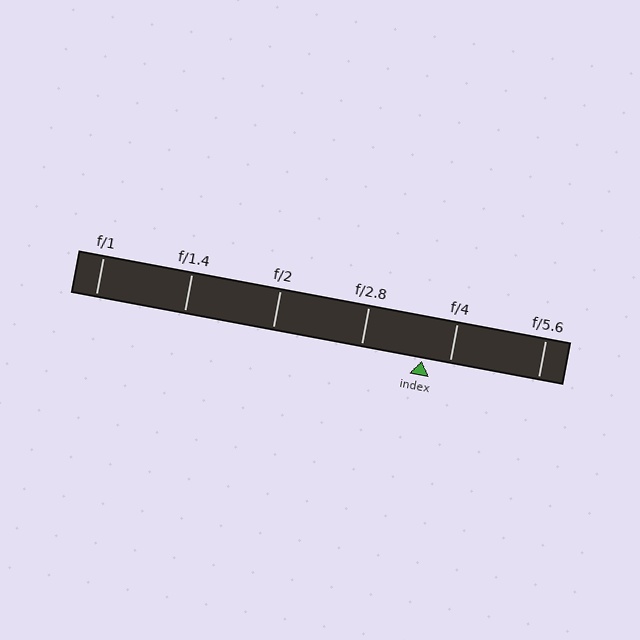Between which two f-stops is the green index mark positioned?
The index mark is between f/2.8 and f/4.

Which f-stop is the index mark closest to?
The index mark is closest to f/4.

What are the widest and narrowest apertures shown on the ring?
The widest aperture shown is f/1 and the narrowest is f/5.6.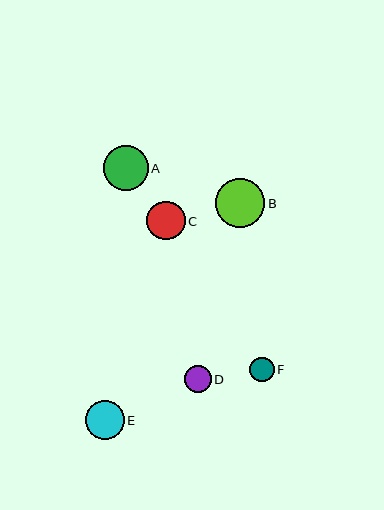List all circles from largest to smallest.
From largest to smallest: B, A, E, C, D, F.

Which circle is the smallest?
Circle F is the smallest with a size of approximately 25 pixels.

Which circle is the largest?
Circle B is the largest with a size of approximately 49 pixels.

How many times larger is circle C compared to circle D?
Circle C is approximately 1.4 times the size of circle D.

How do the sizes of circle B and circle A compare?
Circle B and circle A are approximately the same size.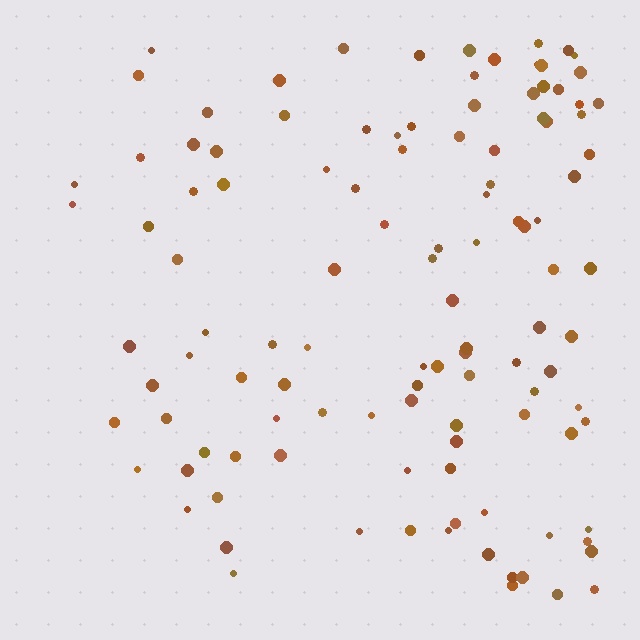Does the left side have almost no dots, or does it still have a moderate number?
Still a moderate number, just noticeably fewer than the right.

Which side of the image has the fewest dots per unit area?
The left.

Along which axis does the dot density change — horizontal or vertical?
Horizontal.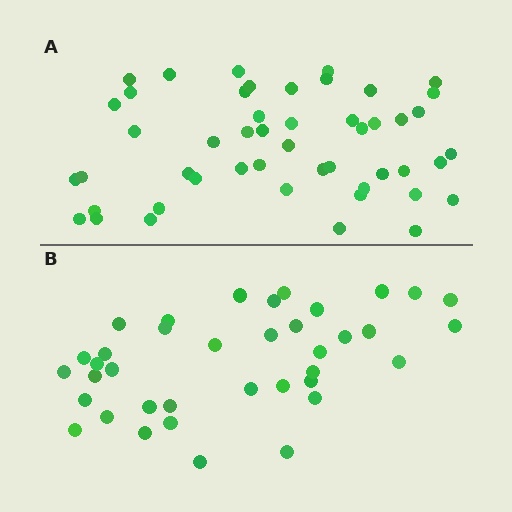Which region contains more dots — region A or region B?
Region A (the top region) has more dots.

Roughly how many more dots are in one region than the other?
Region A has roughly 12 or so more dots than region B.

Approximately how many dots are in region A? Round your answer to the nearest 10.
About 50 dots. (The exact count is 49, which rounds to 50.)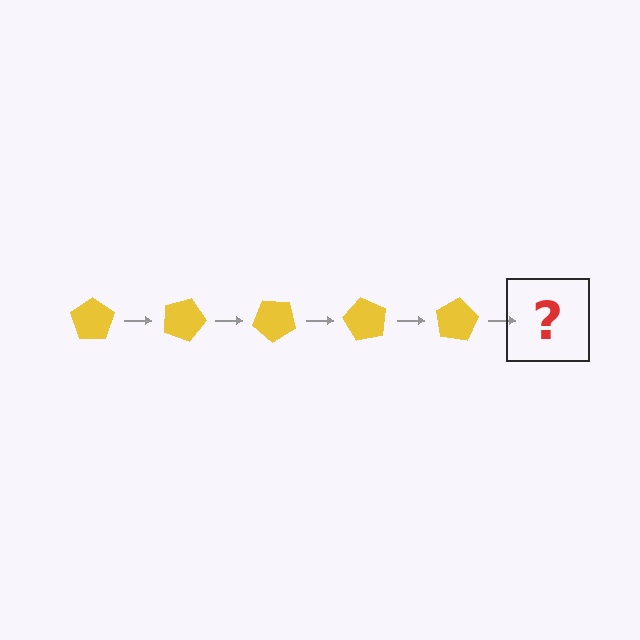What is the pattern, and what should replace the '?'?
The pattern is that the pentagon rotates 20 degrees each step. The '?' should be a yellow pentagon rotated 100 degrees.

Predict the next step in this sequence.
The next step is a yellow pentagon rotated 100 degrees.